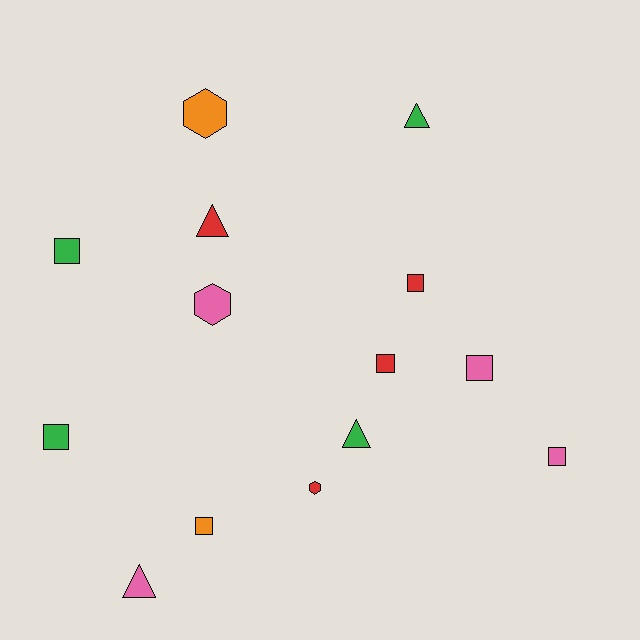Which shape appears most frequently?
Square, with 7 objects.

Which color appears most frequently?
Green, with 4 objects.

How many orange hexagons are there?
There is 1 orange hexagon.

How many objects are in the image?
There are 14 objects.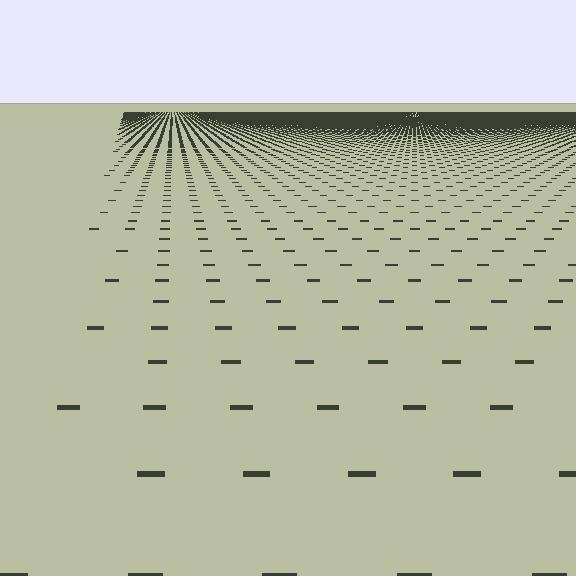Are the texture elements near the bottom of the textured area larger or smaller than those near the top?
Larger. Near the bottom, elements are closer to the viewer and appear at a bigger on-screen size.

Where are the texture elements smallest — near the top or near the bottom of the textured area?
Near the top.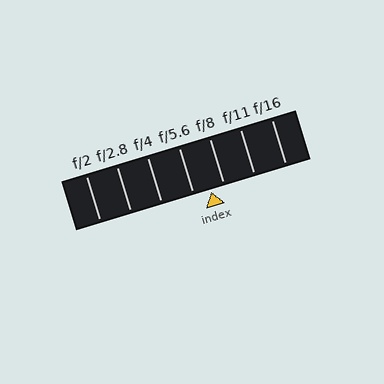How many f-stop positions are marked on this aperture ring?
There are 7 f-stop positions marked.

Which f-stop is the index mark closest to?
The index mark is closest to f/8.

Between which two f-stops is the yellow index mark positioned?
The index mark is between f/5.6 and f/8.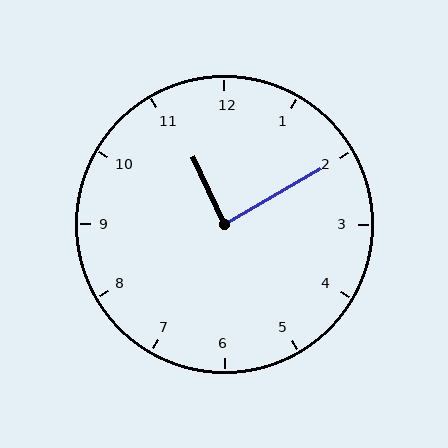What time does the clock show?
11:10.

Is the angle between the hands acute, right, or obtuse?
It is right.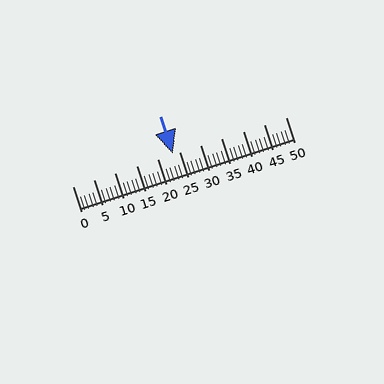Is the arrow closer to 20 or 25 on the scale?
The arrow is closer to 25.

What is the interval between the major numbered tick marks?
The major tick marks are spaced 5 units apart.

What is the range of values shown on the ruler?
The ruler shows values from 0 to 50.